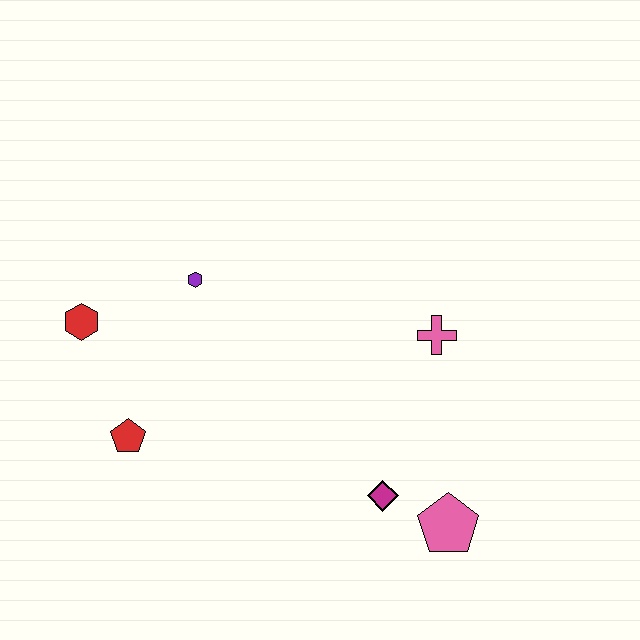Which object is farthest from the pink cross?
The red hexagon is farthest from the pink cross.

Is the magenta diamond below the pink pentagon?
No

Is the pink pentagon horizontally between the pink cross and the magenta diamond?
No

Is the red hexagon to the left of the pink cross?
Yes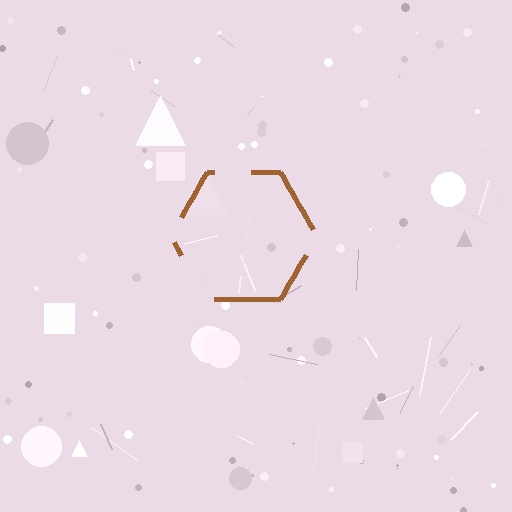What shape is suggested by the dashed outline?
The dashed outline suggests a hexagon.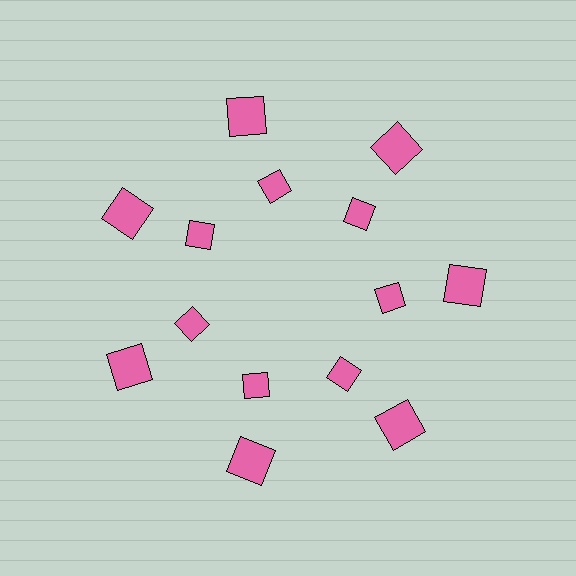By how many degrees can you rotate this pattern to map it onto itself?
The pattern maps onto itself every 51 degrees of rotation.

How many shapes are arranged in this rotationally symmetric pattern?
There are 14 shapes, arranged in 7 groups of 2.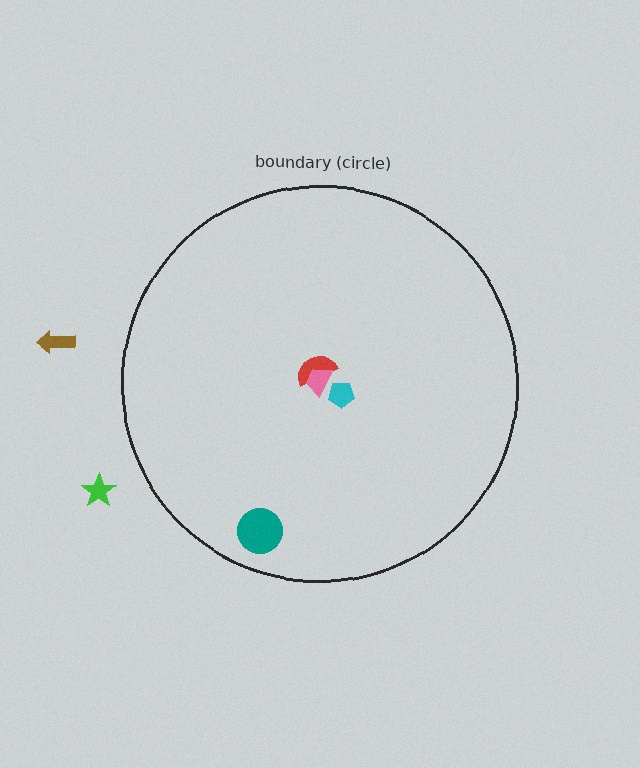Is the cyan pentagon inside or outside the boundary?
Inside.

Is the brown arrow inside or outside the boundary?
Outside.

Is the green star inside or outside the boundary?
Outside.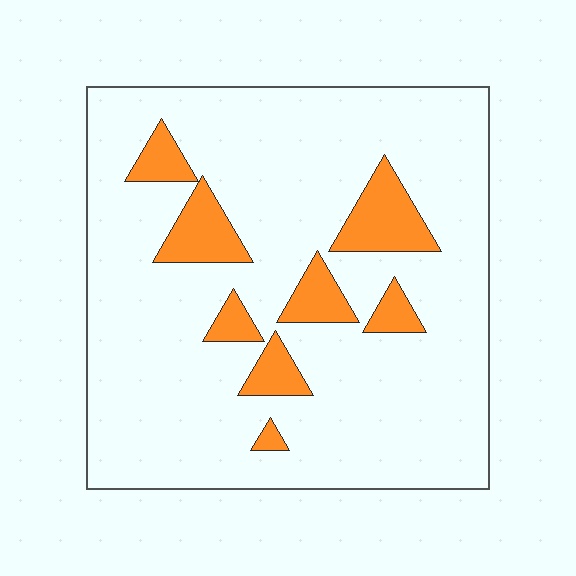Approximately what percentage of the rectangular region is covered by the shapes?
Approximately 15%.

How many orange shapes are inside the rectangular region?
8.